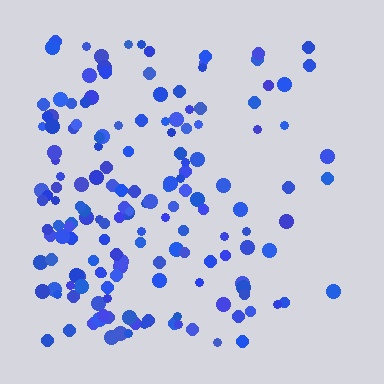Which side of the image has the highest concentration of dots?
The left.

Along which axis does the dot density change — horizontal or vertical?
Horizontal.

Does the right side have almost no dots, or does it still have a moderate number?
Still a moderate number, just noticeably fewer than the left.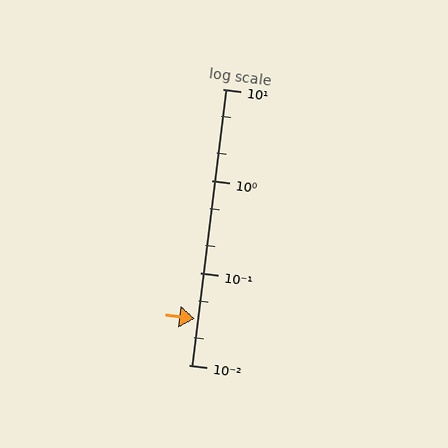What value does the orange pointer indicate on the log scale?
The pointer indicates approximately 0.032.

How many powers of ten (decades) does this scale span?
The scale spans 3 decades, from 0.01 to 10.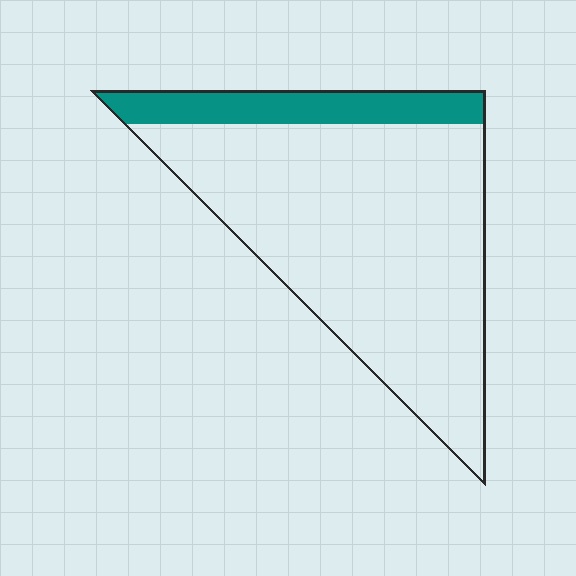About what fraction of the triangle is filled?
About one sixth (1/6).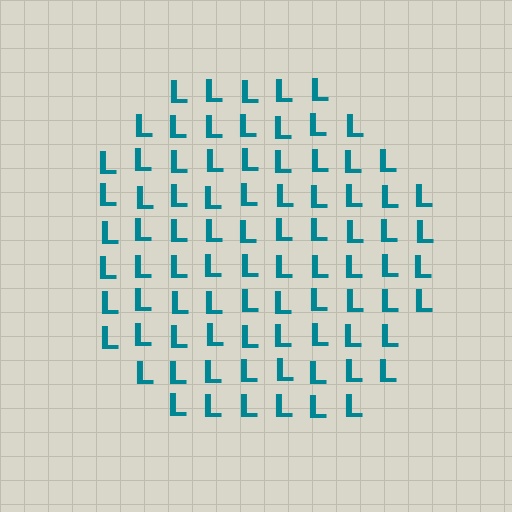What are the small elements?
The small elements are letter L's.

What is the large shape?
The large shape is a circle.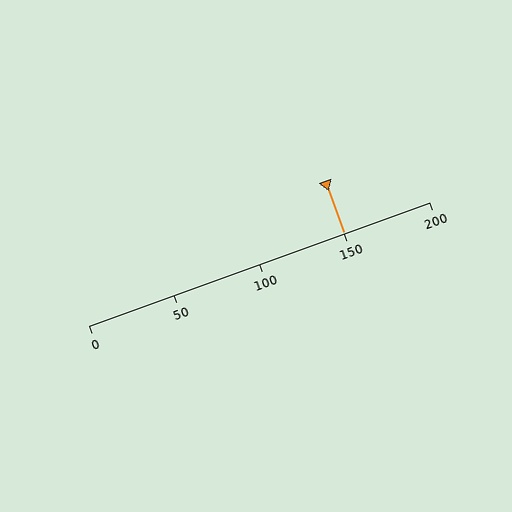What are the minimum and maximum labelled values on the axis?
The axis runs from 0 to 200.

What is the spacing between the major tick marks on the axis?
The major ticks are spaced 50 apart.